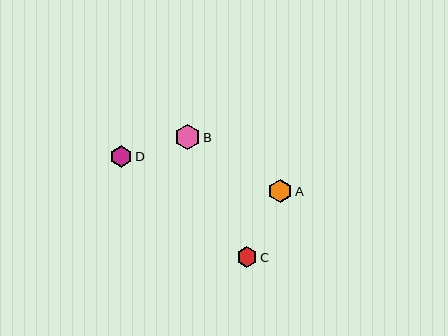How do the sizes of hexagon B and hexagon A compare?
Hexagon B and hexagon A are approximately the same size.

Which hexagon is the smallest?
Hexagon C is the smallest with a size of approximately 21 pixels.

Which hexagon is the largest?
Hexagon B is the largest with a size of approximately 26 pixels.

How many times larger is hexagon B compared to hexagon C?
Hexagon B is approximately 1.2 times the size of hexagon C.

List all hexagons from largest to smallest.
From largest to smallest: B, A, D, C.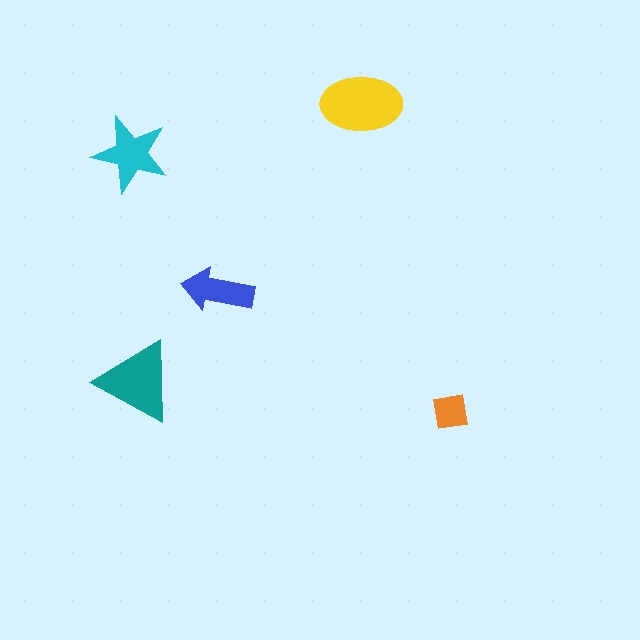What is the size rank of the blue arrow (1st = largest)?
4th.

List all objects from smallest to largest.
The orange square, the blue arrow, the cyan star, the teal triangle, the yellow ellipse.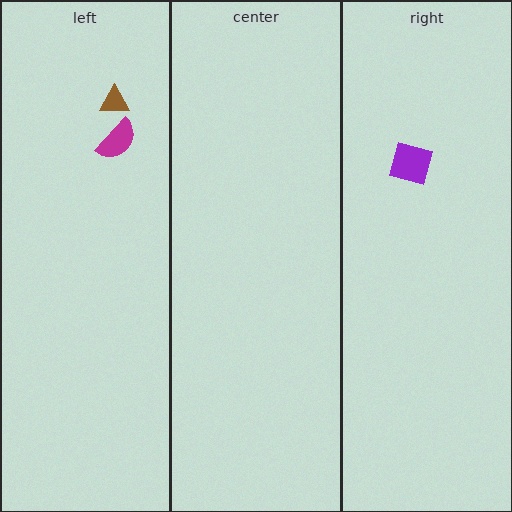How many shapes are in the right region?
1.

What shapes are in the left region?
The magenta semicircle, the brown triangle.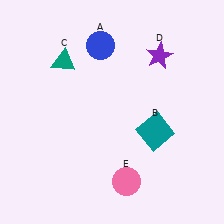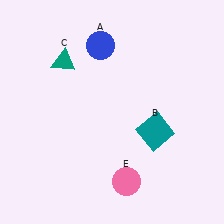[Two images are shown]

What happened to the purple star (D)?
The purple star (D) was removed in Image 2. It was in the top-right area of Image 1.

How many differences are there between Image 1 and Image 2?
There is 1 difference between the two images.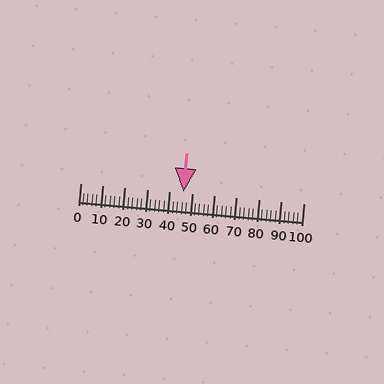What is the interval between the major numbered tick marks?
The major tick marks are spaced 10 units apart.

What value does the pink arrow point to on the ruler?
The pink arrow points to approximately 46.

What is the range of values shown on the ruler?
The ruler shows values from 0 to 100.